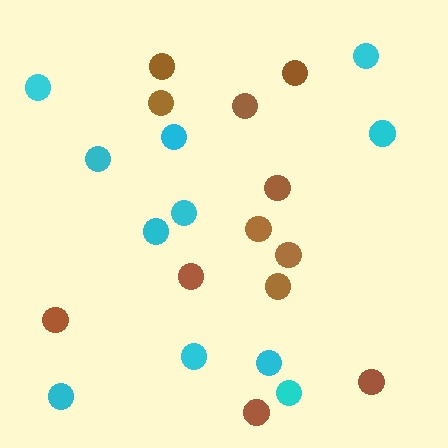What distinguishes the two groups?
There are 2 groups: one group of cyan circles (11) and one group of brown circles (12).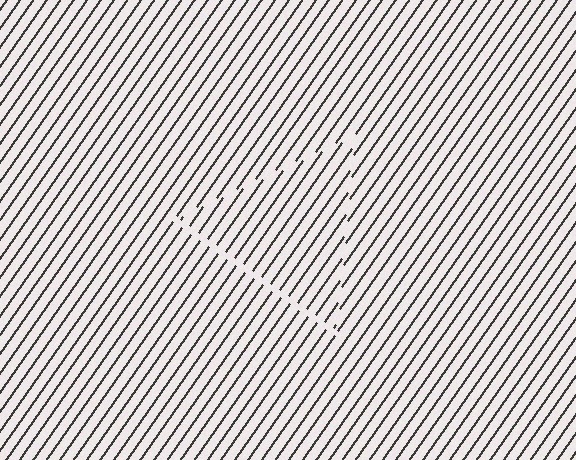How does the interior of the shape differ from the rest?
The interior of the shape contains the same grating, shifted by half a period — the contour is defined by the phase discontinuity where line-ends from the inner and outer gratings abut.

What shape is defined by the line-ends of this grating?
An illusory triangle. The interior of the shape contains the same grating, shifted by half a period — the contour is defined by the phase discontinuity where line-ends from the inner and outer gratings abut.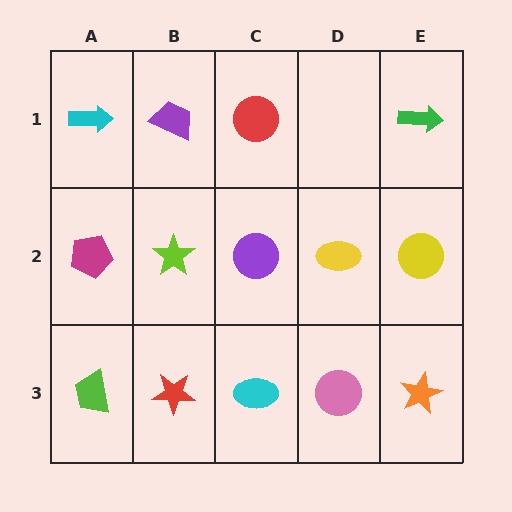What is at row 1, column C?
A red circle.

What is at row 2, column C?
A purple circle.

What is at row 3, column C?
A cyan ellipse.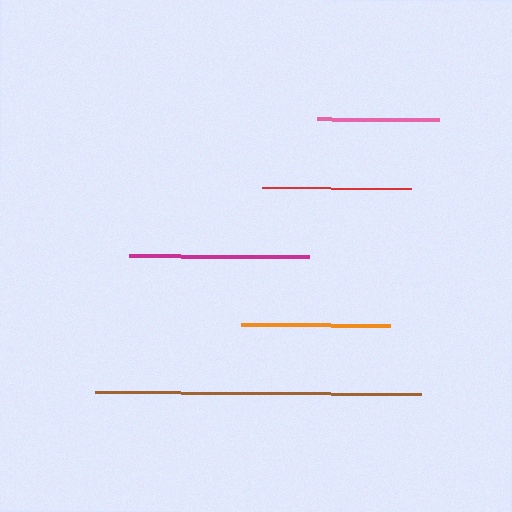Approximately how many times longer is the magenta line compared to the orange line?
The magenta line is approximately 1.2 times the length of the orange line.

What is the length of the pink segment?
The pink segment is approximately 122 pixels long.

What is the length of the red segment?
The red segment is approximately 148 pixels long.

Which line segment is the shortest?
The pink line is the shortest at approximately 122 pixels.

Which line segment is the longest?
The brown line is the longest at approximately 326 pixels.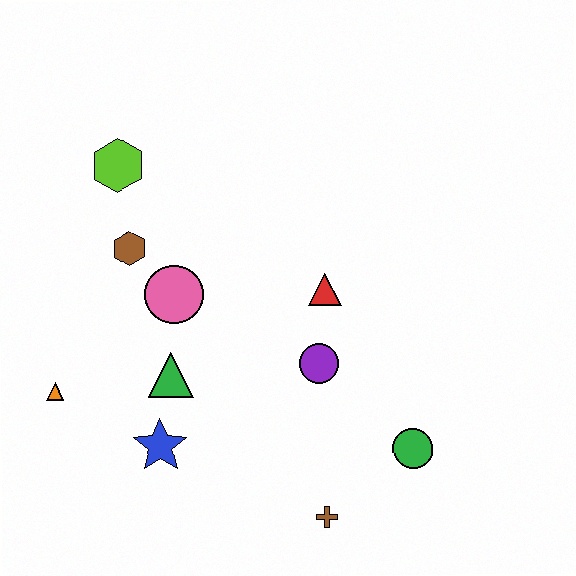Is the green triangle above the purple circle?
No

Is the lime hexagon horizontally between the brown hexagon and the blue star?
No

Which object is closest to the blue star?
The green triangle is closest to the blue star.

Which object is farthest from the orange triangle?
The green circle is farthest from the orange triangle.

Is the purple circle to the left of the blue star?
No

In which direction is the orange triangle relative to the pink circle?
The orange triangle is to the left of the pink circle.